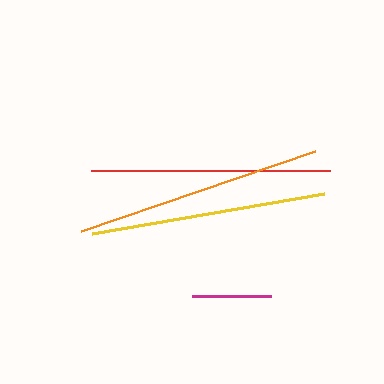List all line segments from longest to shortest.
From longest to shortest: orange, red, yellow, magenta.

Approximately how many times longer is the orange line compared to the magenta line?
The orange line is approximately 3.1 times the length of the magenta line.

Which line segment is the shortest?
The magenta line is the shortest at approximately 79 pixels.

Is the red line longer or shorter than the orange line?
The orange line is longer than the red line.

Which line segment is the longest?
The orange line is the longest at approximately 247 pixels.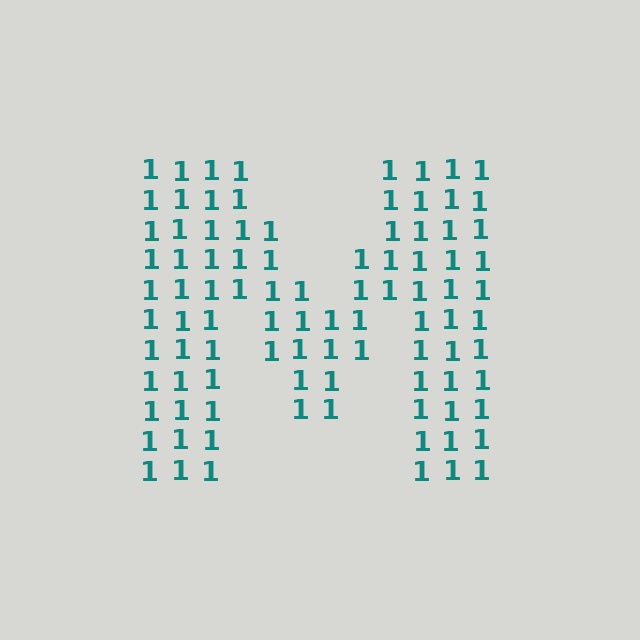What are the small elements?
The small elements are digit 1's.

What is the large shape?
The large shape is the letter M.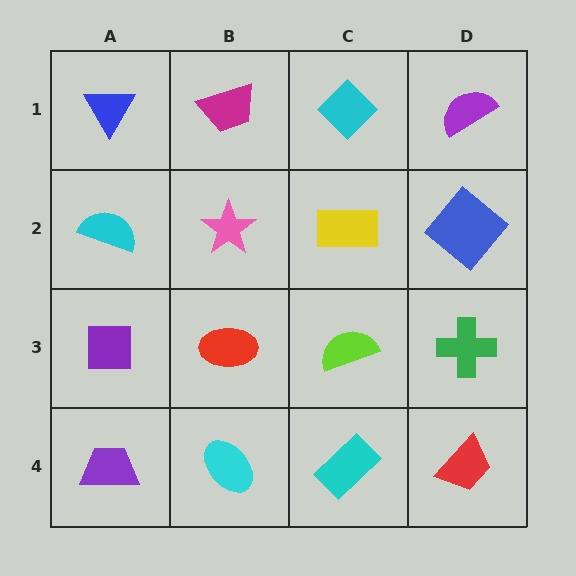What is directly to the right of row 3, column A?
A red ellipse.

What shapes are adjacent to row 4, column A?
A purple square (row 3, column A), a cyan ellipse (row 4, column B).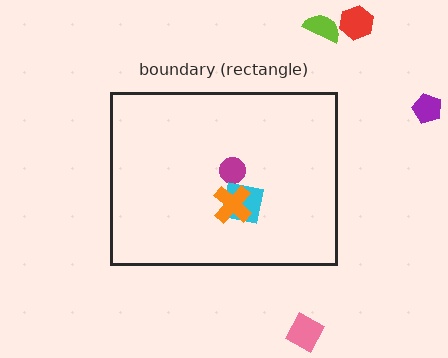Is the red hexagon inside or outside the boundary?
Outside.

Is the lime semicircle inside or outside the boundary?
Outside.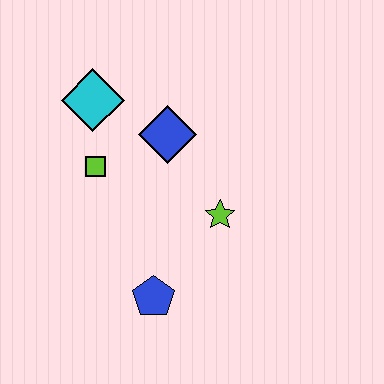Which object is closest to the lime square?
The cyan diamond is closest to the lime square.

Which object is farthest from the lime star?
The cyan diamond is farthest from the lime star.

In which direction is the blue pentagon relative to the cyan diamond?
The blue pentagon is below the cyan diamond.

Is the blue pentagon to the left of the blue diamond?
Yes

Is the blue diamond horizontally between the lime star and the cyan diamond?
Yes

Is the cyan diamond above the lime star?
Yes